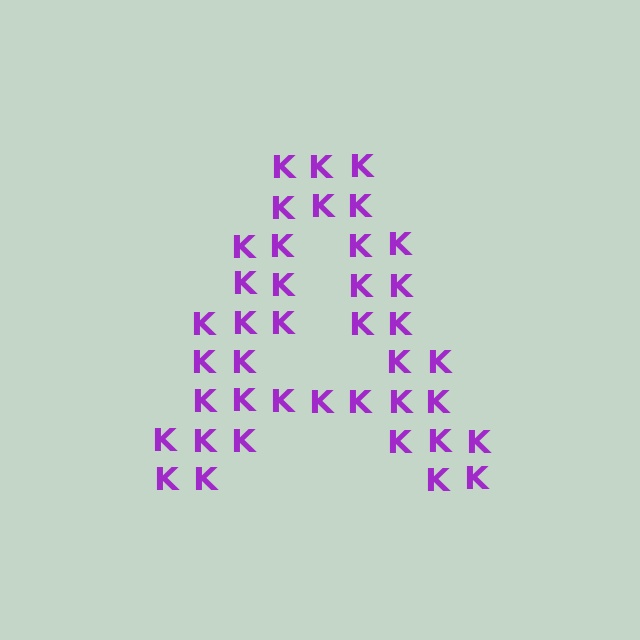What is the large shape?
The large shape is the letter A.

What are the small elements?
The small elements are letter K's.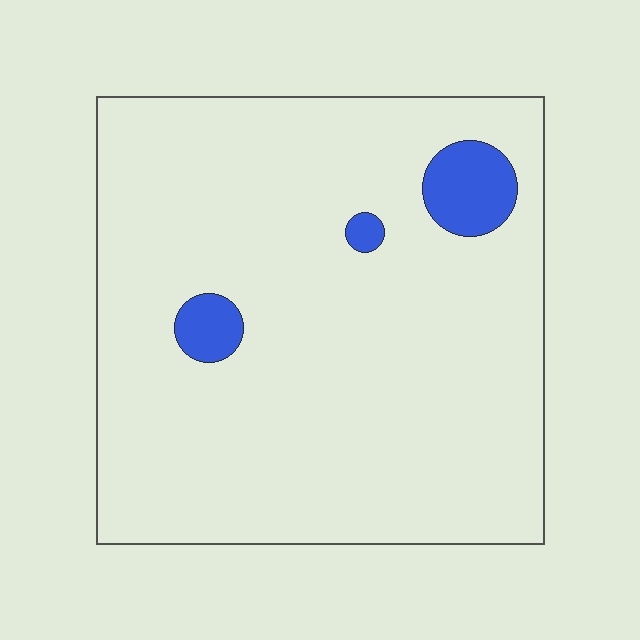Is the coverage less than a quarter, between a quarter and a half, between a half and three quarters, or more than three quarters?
Less than a quarter.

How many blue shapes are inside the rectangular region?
3.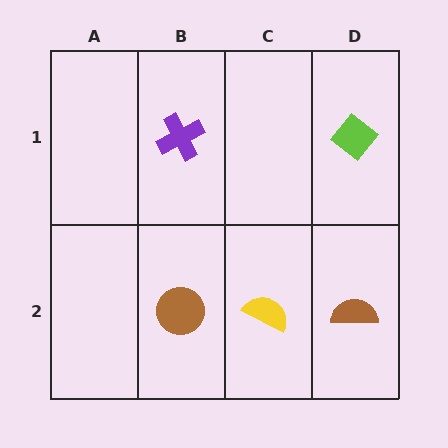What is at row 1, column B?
A purple cross.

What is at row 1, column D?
A lime diamond.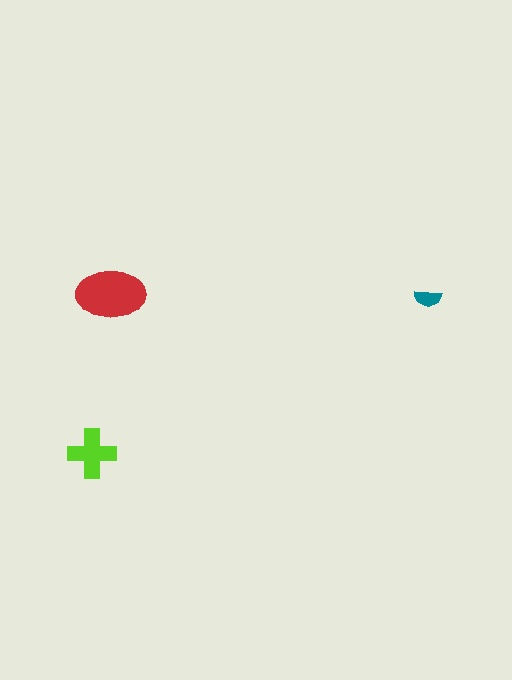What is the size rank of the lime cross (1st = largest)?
2nd.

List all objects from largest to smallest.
The red ellipse, the lime cross, the teal semicircle.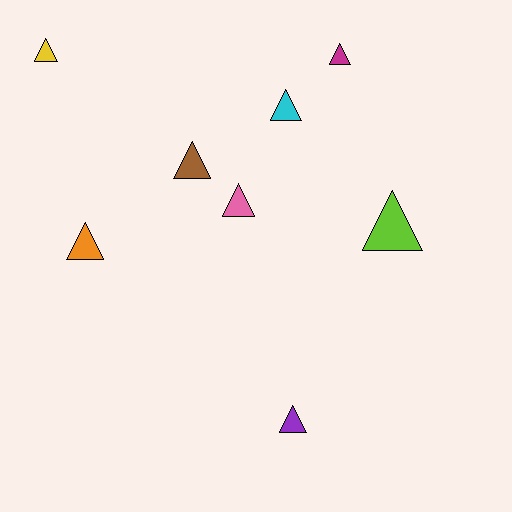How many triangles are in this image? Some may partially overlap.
There are 8 triangles.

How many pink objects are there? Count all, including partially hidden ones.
There is 1 pink object.